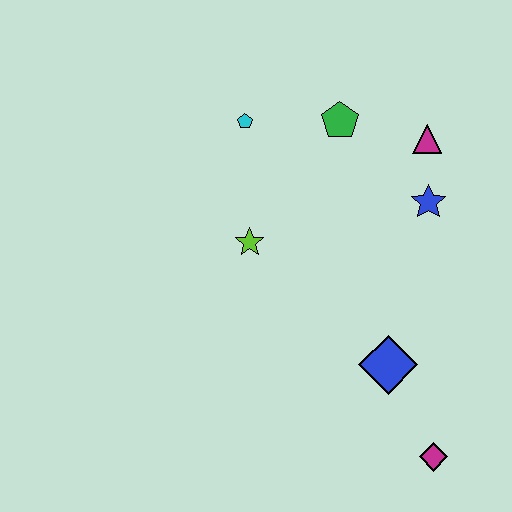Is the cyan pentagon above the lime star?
Yes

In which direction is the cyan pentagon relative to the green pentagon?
The cyan pentagon is to the left of the green pentagon.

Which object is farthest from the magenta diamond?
The cyan pentagon is farthest from the magenta diamond.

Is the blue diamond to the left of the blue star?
Yes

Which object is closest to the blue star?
The magenta triangle is closest to the blue star.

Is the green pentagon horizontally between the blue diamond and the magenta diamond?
No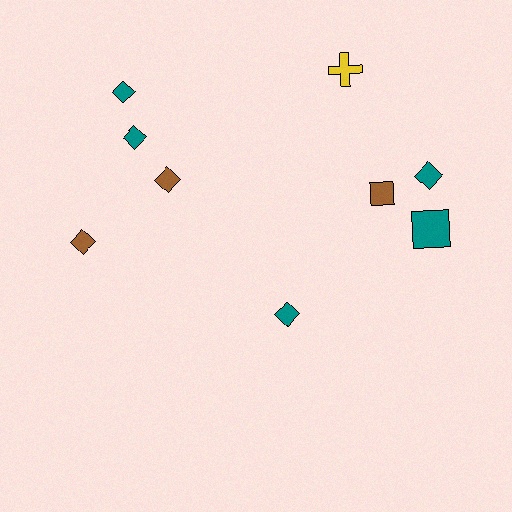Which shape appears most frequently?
Diamond, with 6 objects.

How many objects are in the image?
There are 9 objects.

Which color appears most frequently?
Teal, with 5 objects.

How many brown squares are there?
There is 1 brown square.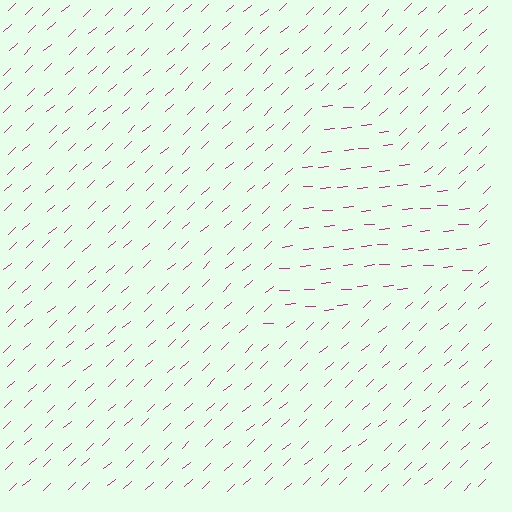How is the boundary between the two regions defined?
The boundary is defined purely by a change in line orientation (approximately 38 degrees difference). All lines are the same color and thickness.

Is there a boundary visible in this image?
Yes, there is a texture boundary formed by a change in line orientation.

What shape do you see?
I see a triangle.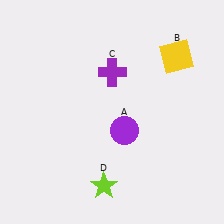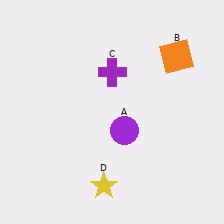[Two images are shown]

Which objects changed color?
B changed from yellow to orange. D changed from lime to yellow.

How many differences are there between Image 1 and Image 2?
There are 2 differences between the two images.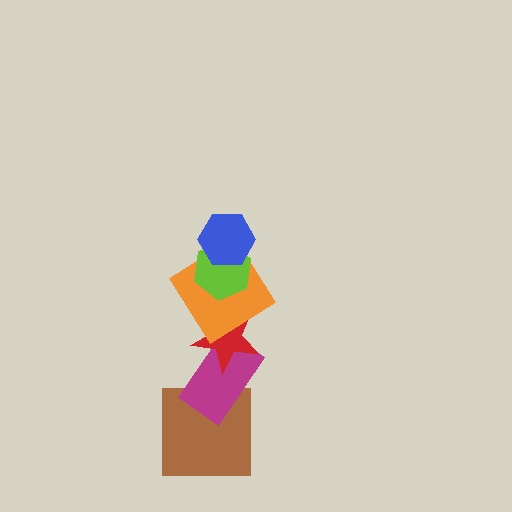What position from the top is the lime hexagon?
The lime hexagon is 2nd from the top.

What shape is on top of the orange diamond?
The lime hexagon is on top of the orange diamond.